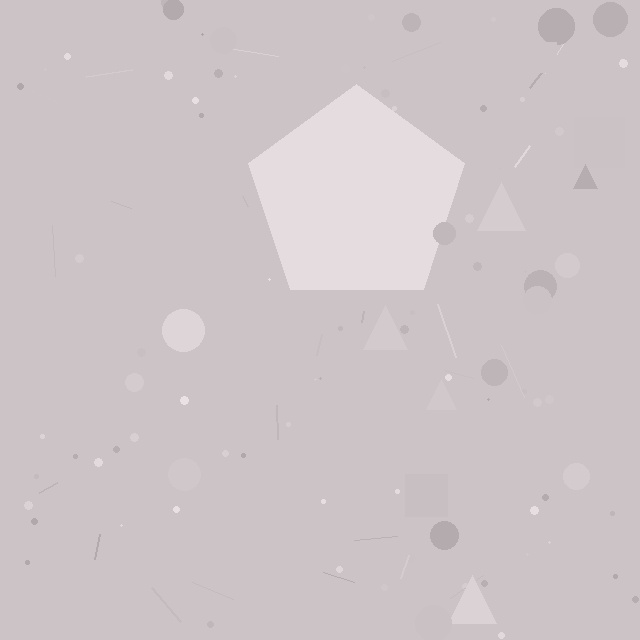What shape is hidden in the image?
A pentagon is hidden in the image.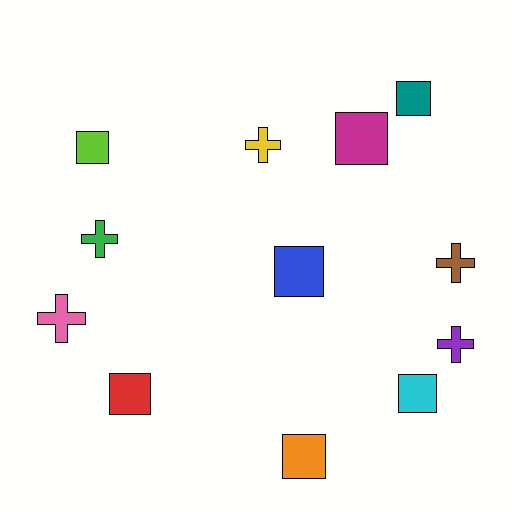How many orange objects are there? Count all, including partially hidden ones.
There is 1 orange object.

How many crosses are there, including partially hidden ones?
There are 5 crosses.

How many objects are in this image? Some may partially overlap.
There are 12 objects.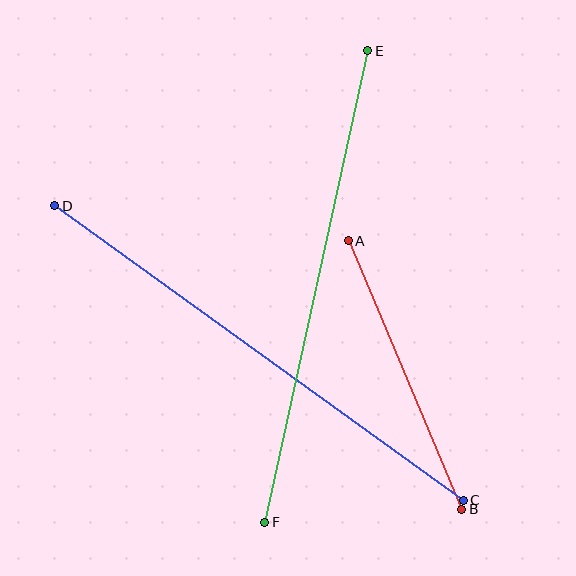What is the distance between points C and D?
The distance is approximately 504 pixels.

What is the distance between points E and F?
The distance is approximately 483 pixels.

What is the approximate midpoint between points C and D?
The midpoint is at approximately (259, 353) pixels.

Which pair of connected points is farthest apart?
Points C and D are farthest apart.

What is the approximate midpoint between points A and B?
The midpoint is at approximately (405, 375) pixels.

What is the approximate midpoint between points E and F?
The midpoint is at approximately (316, 287) pixels.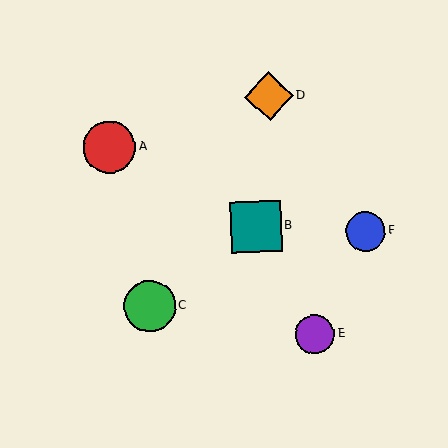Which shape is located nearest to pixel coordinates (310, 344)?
The purple circle (labeled E) at (315, 334) is nearest to that location.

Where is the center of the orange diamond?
The center of the orange diamond is at (269, 96).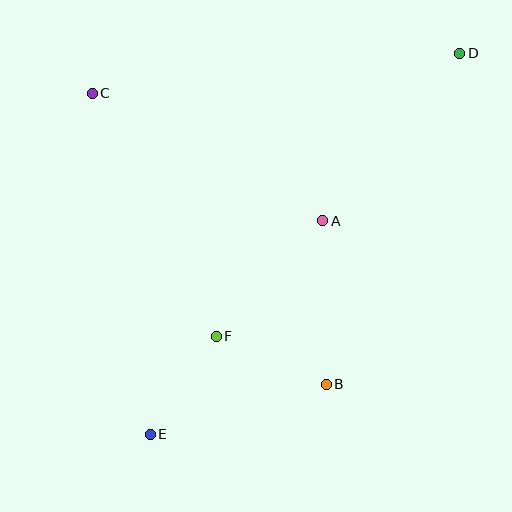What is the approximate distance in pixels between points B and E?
The distance between B and E is approximately 183 pixels.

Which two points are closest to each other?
Points E and F are closest to each other.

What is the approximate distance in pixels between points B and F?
The distance between B and F is approximately 120 pixels.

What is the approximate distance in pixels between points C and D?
The distance between C and D is approximately 370 pixels.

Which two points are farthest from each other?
Points D and E are farthest from each other.